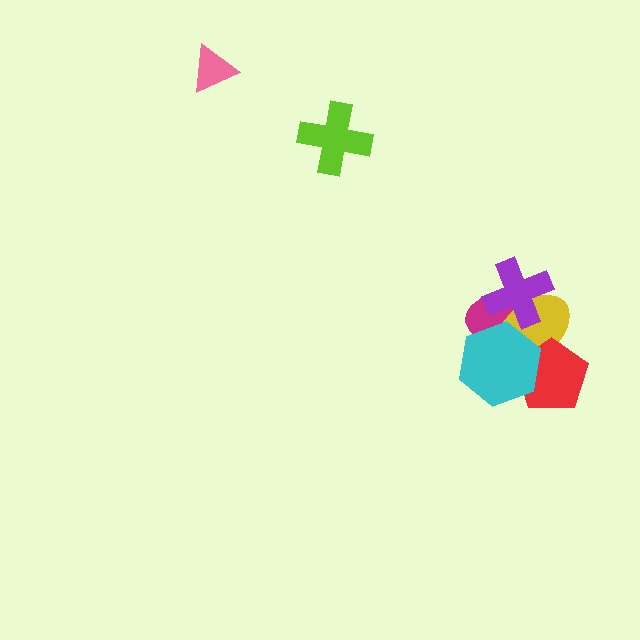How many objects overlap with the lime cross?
0 objects overlap with the lime cross.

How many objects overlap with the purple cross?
2 objects overlap with the purple cross.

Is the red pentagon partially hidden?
Yes, it is partially covered by another shape.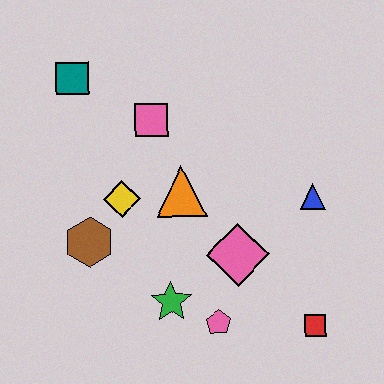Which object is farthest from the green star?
The teal square is farthest from the green star.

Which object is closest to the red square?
The pink pentagon is closest to the red square.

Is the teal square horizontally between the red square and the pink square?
No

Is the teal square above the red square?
Yes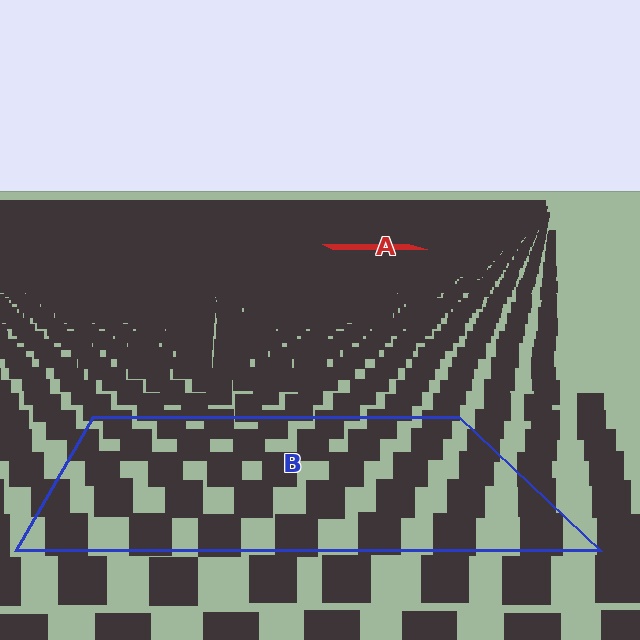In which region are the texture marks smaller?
The texture marks are smaller in region A, because it is farther away.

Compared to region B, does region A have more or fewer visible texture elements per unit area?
Region A has more texture elements per unit area — they are packed more densely because it is farther away.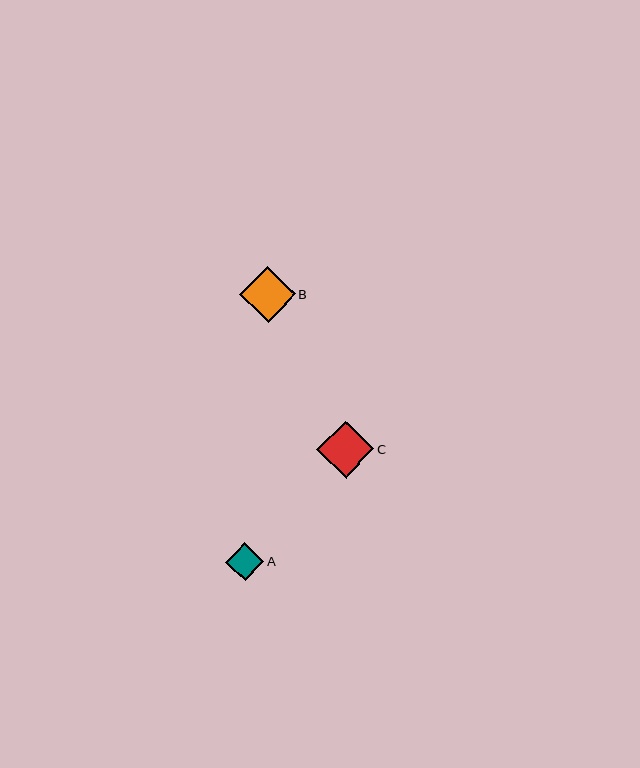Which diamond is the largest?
Diamond C is the largest with a size of approximately 57 pixels.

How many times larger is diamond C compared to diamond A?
Diamond C is approximately 1.5 times the size of diamond A.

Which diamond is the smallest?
Diamond A is the smallest with a size of approximately 38 pixels.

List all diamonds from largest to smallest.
From largest to smallest: C, B, A.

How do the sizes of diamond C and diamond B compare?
Diamond C and diamond B are approximately the same size.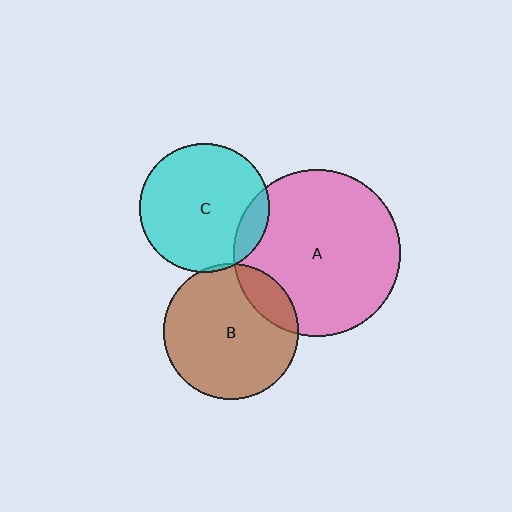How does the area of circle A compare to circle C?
Approximately 1.7 times.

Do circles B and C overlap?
Yes.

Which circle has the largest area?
Circle A (pink).